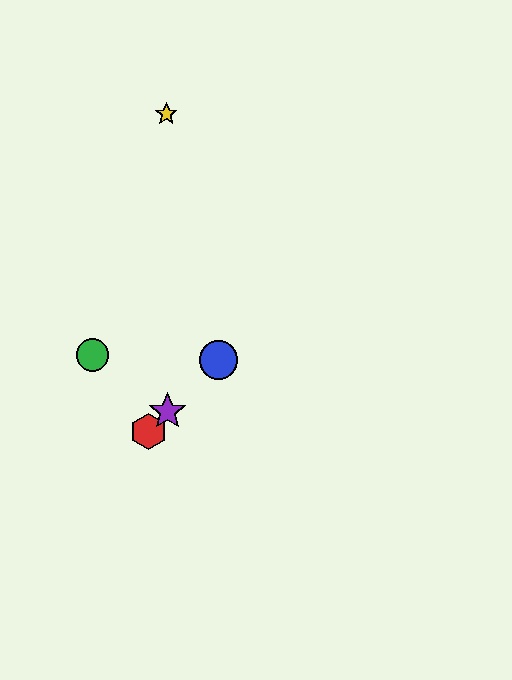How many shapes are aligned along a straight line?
3 shapes (the red hexagon, the blue circle, the purple star) are aligned along a straight line.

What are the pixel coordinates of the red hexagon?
The red hexagon is at (149, 431).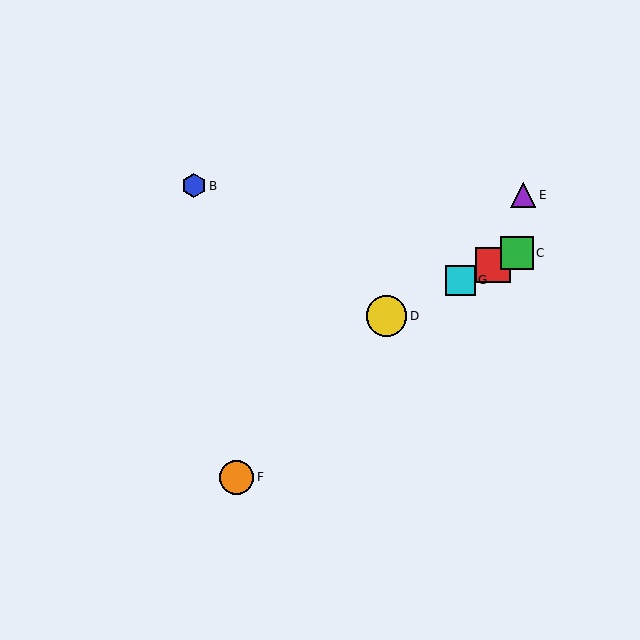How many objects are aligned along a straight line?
4 objects (A, C, D, G) are aligned along a straight line.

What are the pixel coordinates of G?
Object G is at (460, 280).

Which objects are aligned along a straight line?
Objects A, C, D, G are aligned along a straight line.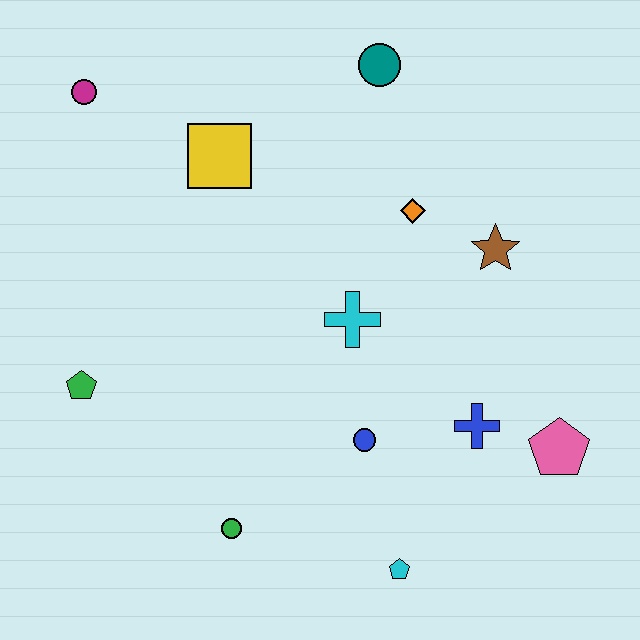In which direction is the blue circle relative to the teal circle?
The blue circle is below the teal circle.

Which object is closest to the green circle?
The blue circle is closest to the green circle.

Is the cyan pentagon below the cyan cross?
Yes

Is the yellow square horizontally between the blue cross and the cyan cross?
No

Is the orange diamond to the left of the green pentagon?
No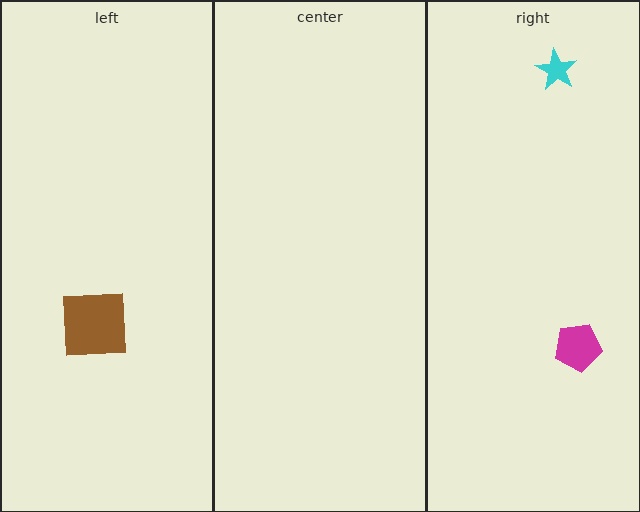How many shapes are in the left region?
1.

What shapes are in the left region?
The brown square.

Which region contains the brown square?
The left region.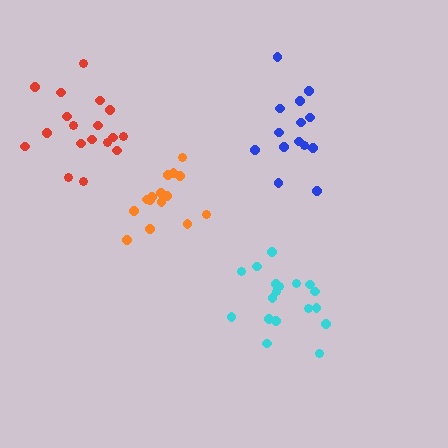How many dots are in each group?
Group 1: 18 dots, Group 2: 18 dots, Group 3: 14 dots, Group 4: 15 dots (65 total).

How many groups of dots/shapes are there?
There are 4 groups.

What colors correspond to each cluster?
The clusters are colored: cyan, red, blue, orange.